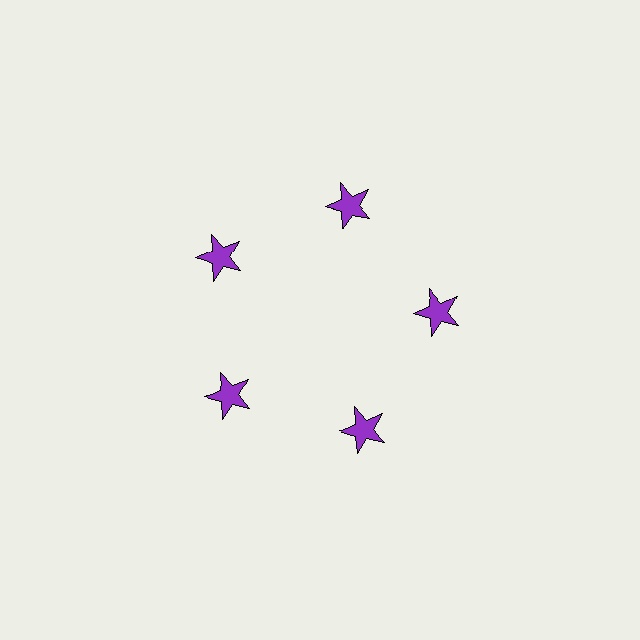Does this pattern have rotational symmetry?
Yes, this pattern has 5-fold rotational symmetry. It looks the same after rotating 72 degrees around the center.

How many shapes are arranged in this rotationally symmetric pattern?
There are 5 shapes, arranged in 5 groups of 1.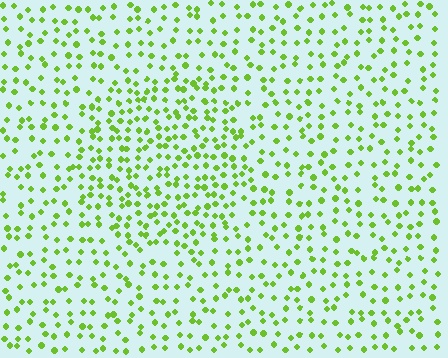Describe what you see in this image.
The image contains small lime elements arranged at two different densities. A circle-shaped region is visible where the elements are more densely packed than the surrounding area.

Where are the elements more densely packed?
The elements are more densely packed inside the circle boundary.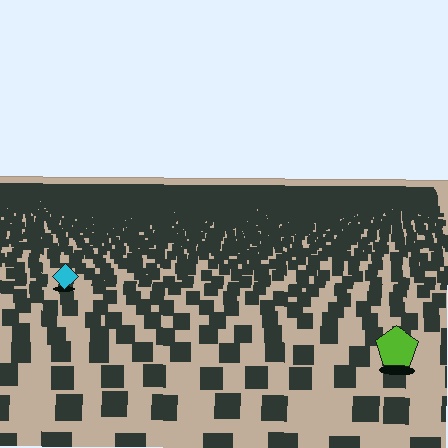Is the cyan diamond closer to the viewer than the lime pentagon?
No. The lime pentagon is closer — you can tell from the texture gradient: the ground texture is coarser near it.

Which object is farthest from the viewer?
The cyan diamond is farthest from the viewer. It appears smaller and the ground texture around it is denser.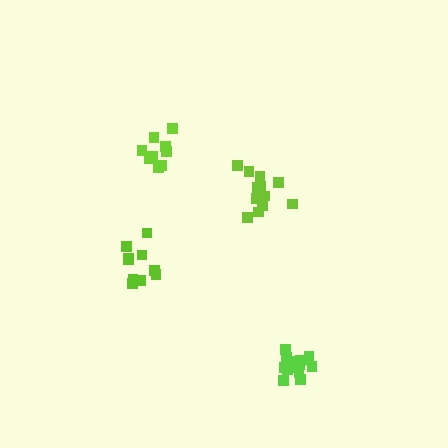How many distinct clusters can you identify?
There are 4 distinct clusters.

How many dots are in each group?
Group 1: 12 dots, Group 2: 10 dots, Group 3: 9 dots, Group 4: 14 dots (45 total).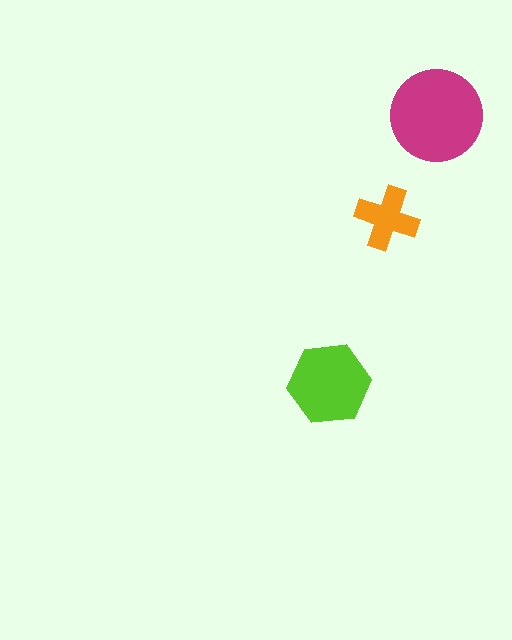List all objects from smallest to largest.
The orange cross, the lime hexagon, the magenta circle.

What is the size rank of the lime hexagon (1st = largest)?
2nd.